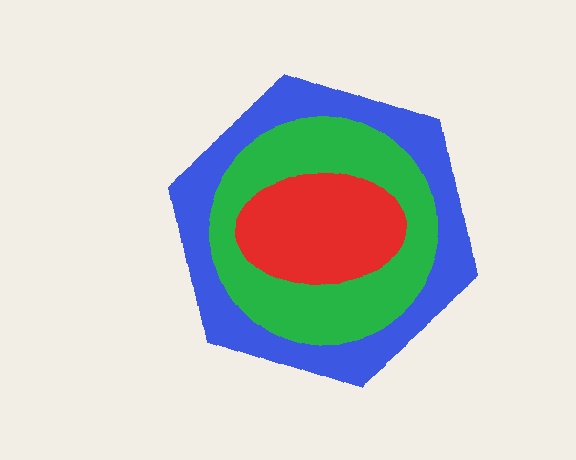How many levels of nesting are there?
3.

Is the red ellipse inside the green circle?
Yes.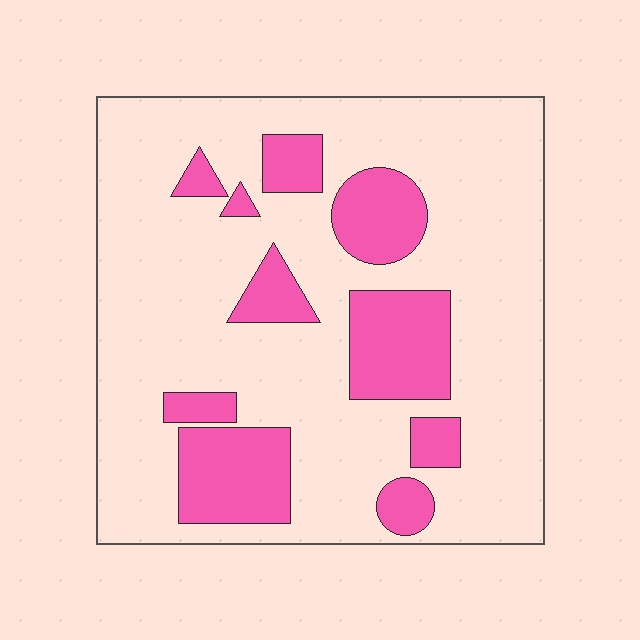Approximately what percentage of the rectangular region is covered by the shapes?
Approximately 25%.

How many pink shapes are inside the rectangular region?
10.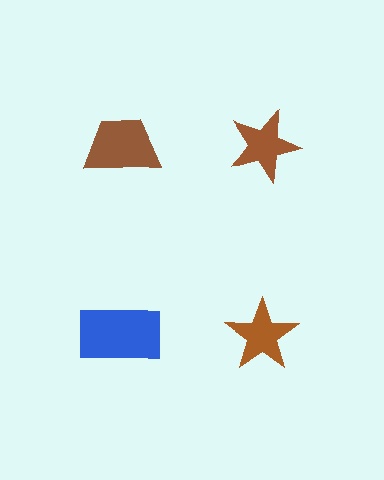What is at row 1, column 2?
A brown star.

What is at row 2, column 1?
A blue rectangle.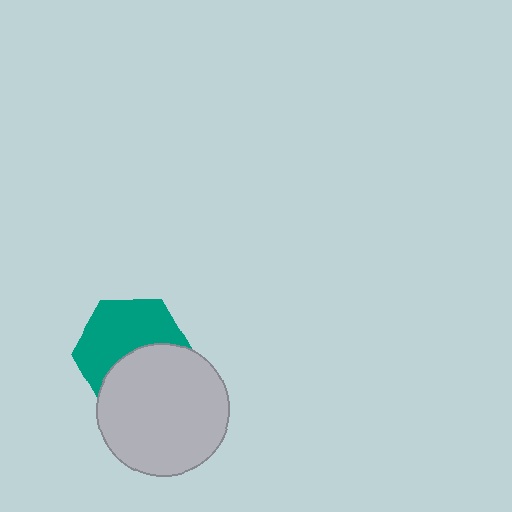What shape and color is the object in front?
The object in front is a light gray circle.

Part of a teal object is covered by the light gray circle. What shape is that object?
It is a hexagon.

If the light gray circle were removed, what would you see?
You would see the complete teal hexagon.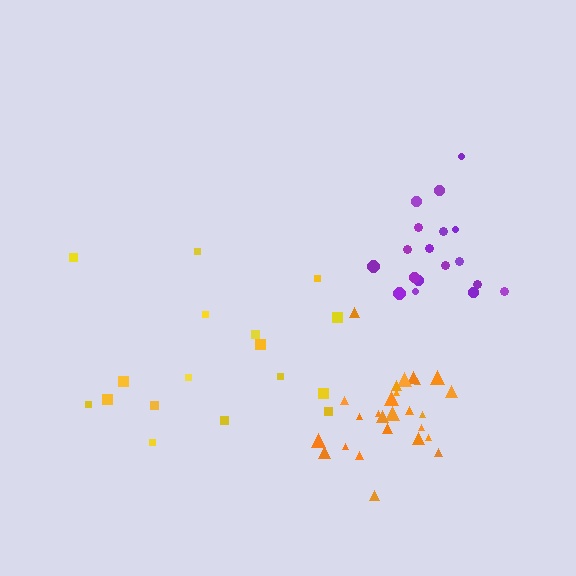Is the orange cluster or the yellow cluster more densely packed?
Orange.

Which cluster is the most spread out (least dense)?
Yellow.